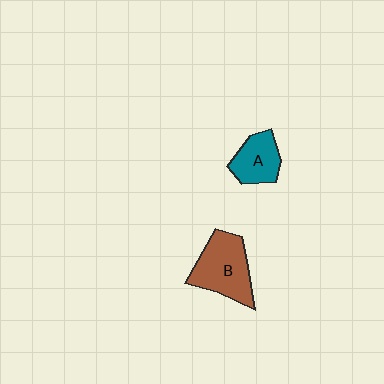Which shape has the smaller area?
Shape A (teal).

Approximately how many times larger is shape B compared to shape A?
Approximately 1.5 times.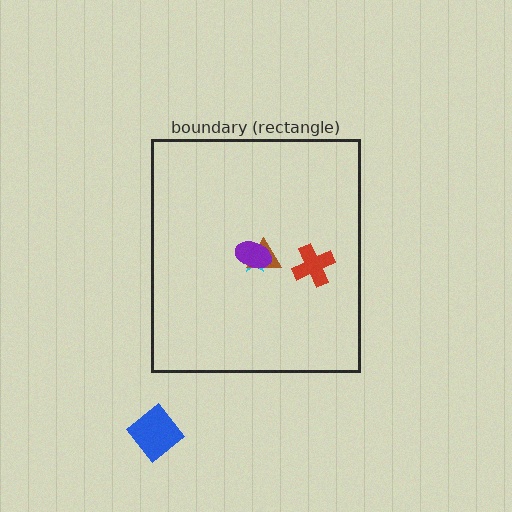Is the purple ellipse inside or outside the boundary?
Inside.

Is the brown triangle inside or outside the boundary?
Inside.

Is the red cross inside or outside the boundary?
Inside.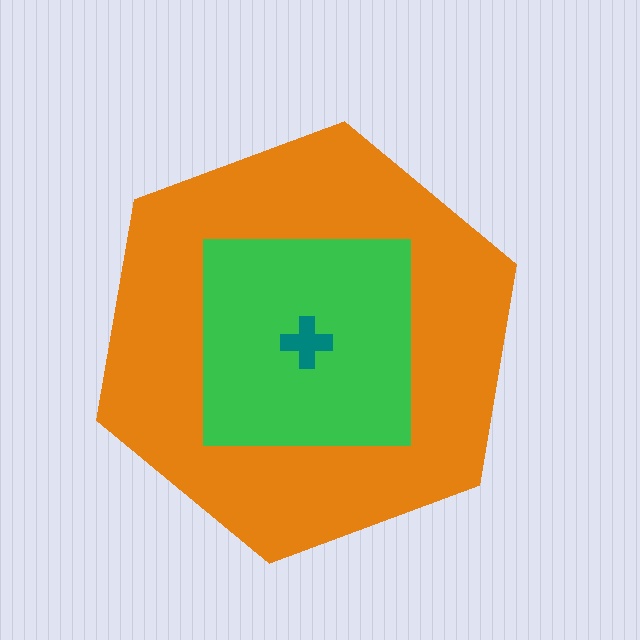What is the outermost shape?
The orange hexagon.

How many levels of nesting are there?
3.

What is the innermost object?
The teal cross.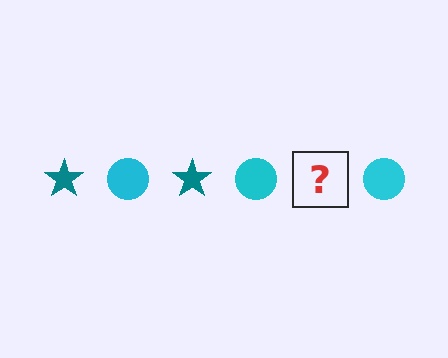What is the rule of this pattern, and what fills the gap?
The rule is that the pattern alternates between teal star and cyan circle. The gap should be filled with a teal star.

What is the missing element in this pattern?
The missing element is a teal star.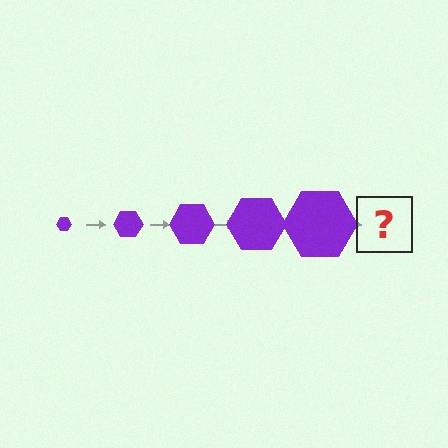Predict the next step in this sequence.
The next step is a purple hexagon, larger than the previous one.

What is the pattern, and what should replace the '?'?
The pattern is that the hexagon gets progressively larger each step. The '?' should be a purple hexagon, larger than the previous one.